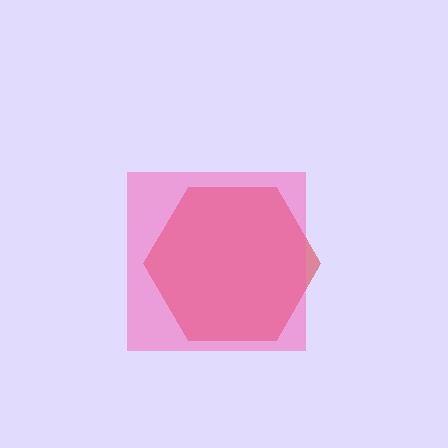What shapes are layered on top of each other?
The layered shapes are: a red hexagon, a pink square.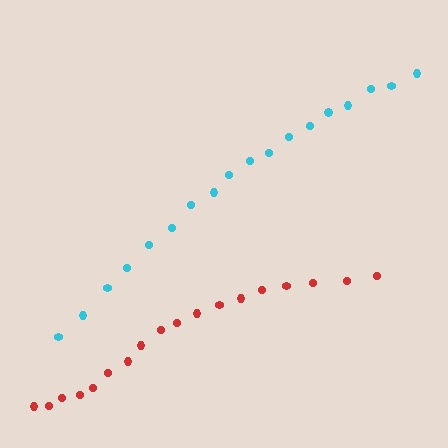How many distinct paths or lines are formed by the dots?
There are 2 distinct paths.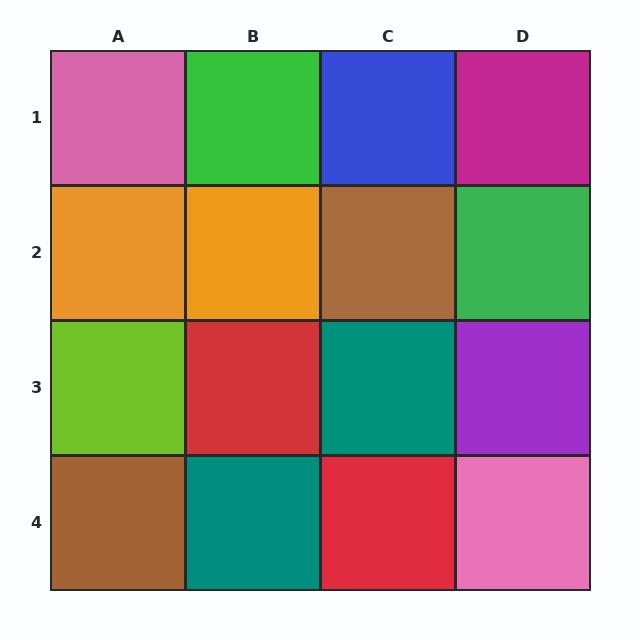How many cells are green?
2 cells are green.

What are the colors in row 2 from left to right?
Orange, orange, brown, green.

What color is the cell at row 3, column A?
Lime.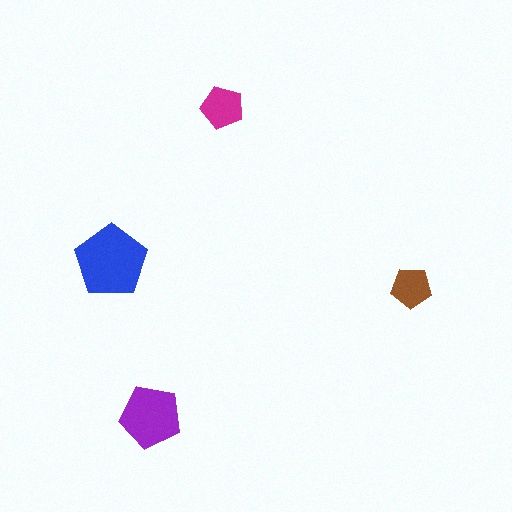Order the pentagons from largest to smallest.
the blue one, the purple one, the magenta one, the brown one.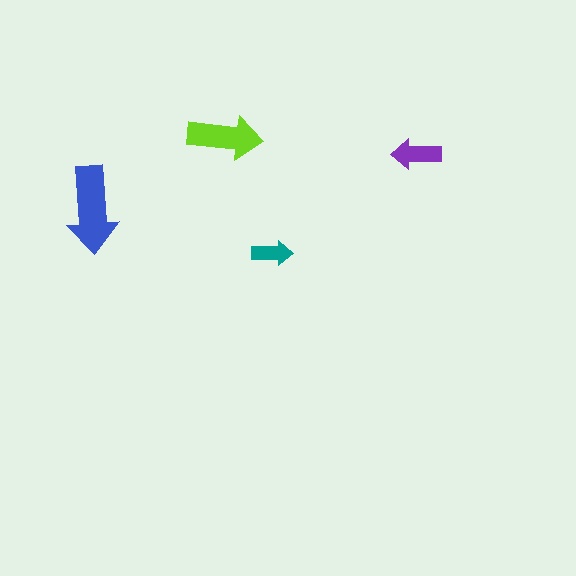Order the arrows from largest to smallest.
the blue one, the lime one, the purple one, the teal one.